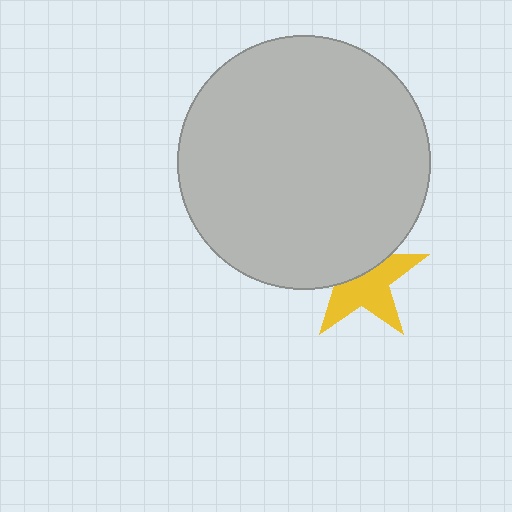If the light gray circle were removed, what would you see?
You would see the complete yellow star.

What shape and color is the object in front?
The object in front is a light gray circle.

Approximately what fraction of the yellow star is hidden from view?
Roughly 44% of the yellow star is hidden behind the light gray circle.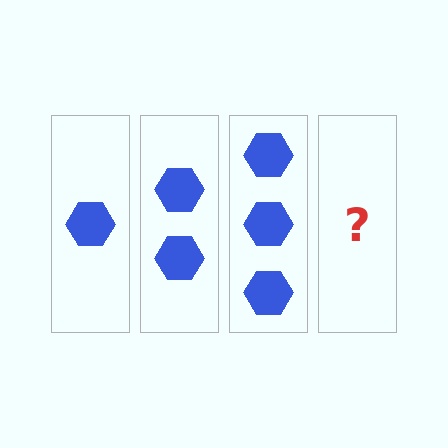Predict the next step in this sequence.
The next step is 4 hexagons.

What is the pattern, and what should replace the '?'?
The pattern is that each step adds one more hexagon. The '?' should be 4 hexagons.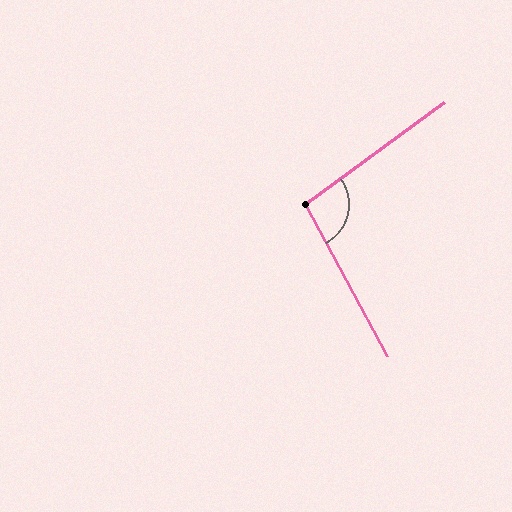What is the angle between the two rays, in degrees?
Approximately 98 degrees.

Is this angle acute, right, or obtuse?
It is obtuse.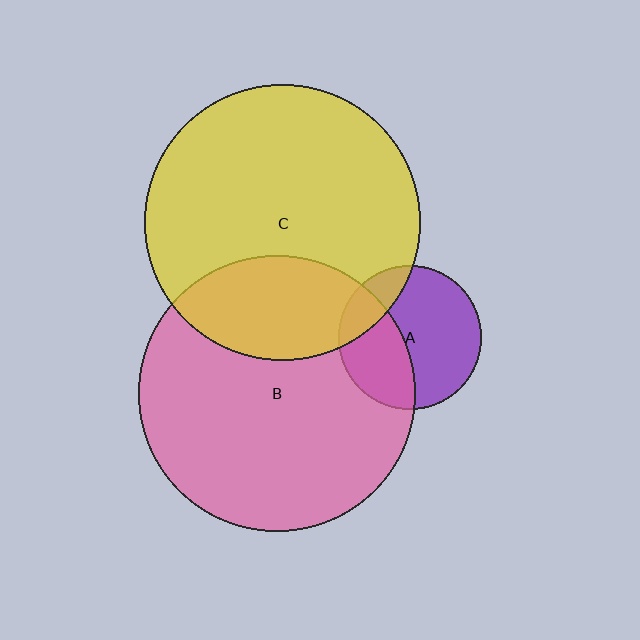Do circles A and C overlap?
Yes.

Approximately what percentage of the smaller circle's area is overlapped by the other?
Approximately 20%.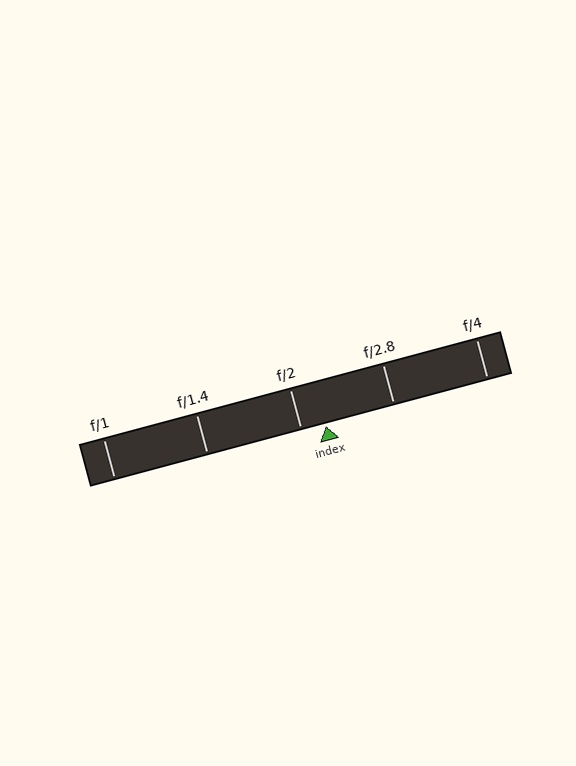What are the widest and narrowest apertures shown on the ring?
The widest aperture shown is f/1 and the narrowest is f/4.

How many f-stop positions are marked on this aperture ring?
There are 5 f-stop positions marked.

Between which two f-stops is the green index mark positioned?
The index mark is between f/2 and f/2.8.